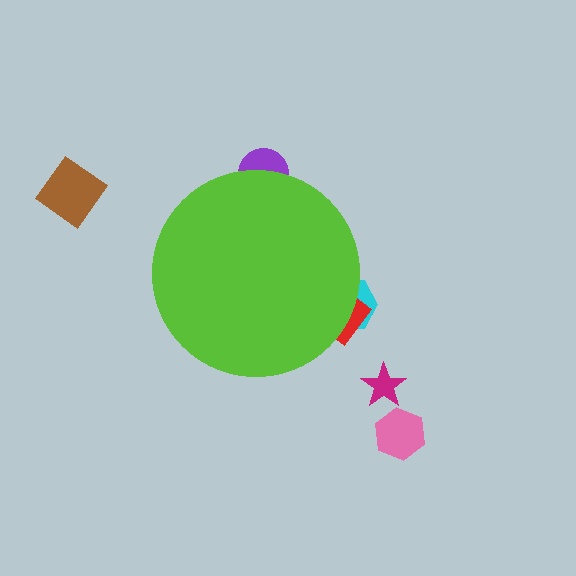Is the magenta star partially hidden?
No, the magenta star is fully visible.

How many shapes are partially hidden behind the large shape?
3 shapes are partially hidden.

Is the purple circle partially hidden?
Yes, the purple circle is partially hidden behind the lime circle.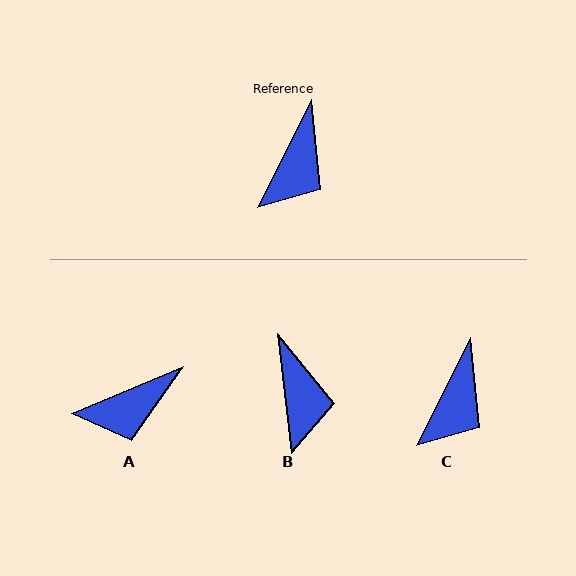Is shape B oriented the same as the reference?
No, it is off by about 33 degrees.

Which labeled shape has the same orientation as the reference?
C.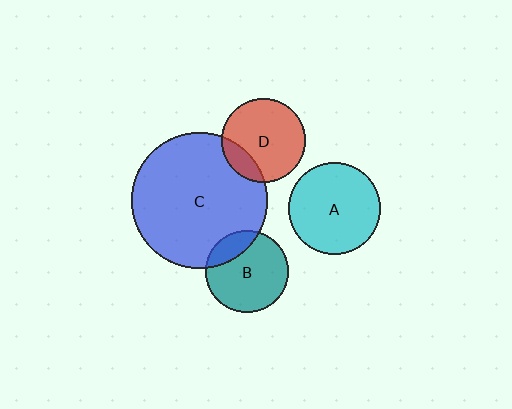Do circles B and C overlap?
Yes.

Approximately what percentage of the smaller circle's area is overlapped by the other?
Approximately 20%.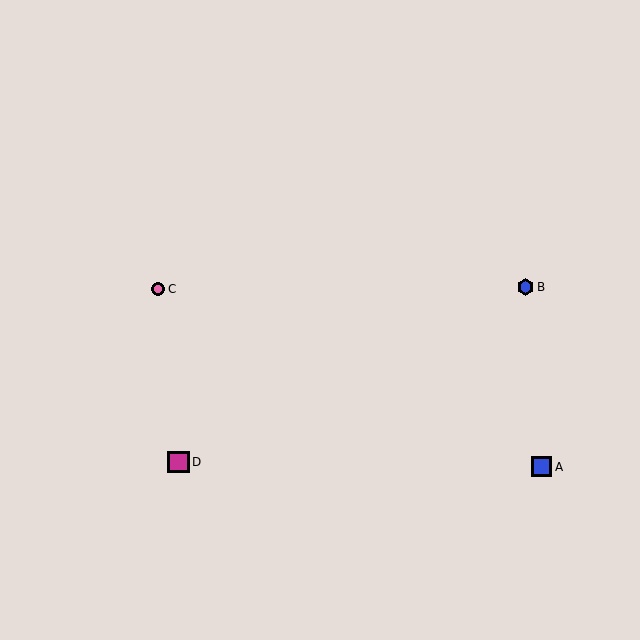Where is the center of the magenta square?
The center of the magenta square is at (179, 462).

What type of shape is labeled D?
Shape D is a magenta square.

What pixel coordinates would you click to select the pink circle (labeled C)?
Click at (158, 290) to select the pink circle C.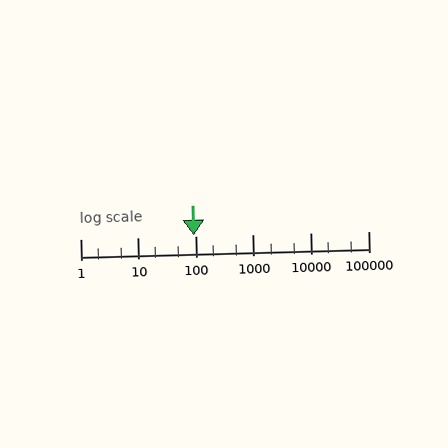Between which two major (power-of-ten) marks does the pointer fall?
The pointer is between 10 and 100.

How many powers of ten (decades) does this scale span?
The scale spans 5 decades, from 1 to 100000.